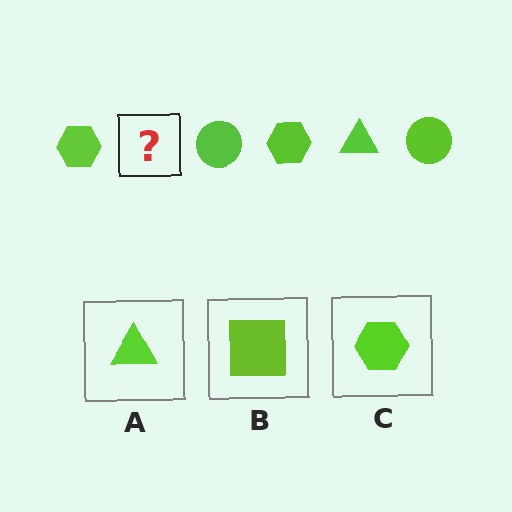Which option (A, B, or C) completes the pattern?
A.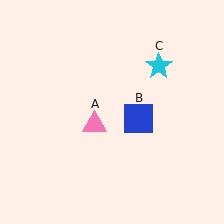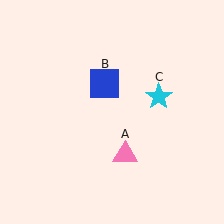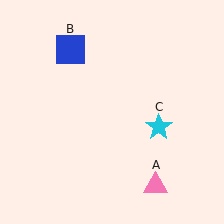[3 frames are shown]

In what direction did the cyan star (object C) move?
The cyan star (object C) moved down.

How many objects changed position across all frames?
3 objects changed position: pink triangle (object A), blue square (object B), cyan star (object C).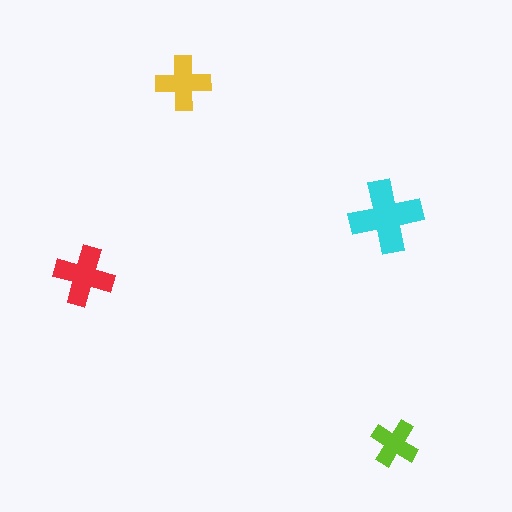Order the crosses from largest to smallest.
the cyan one, the red one, the yellow one, the lime one.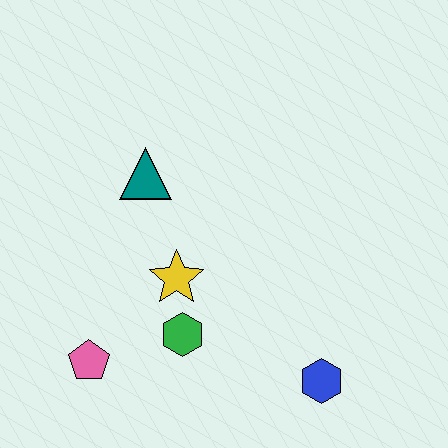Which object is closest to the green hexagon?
The yellow star is closest to the green hexagon.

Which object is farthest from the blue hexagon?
The teal triangle is farthest from the blue hexagon.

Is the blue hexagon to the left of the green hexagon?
No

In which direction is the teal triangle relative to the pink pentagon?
The teal triangle is above the pink pentagon.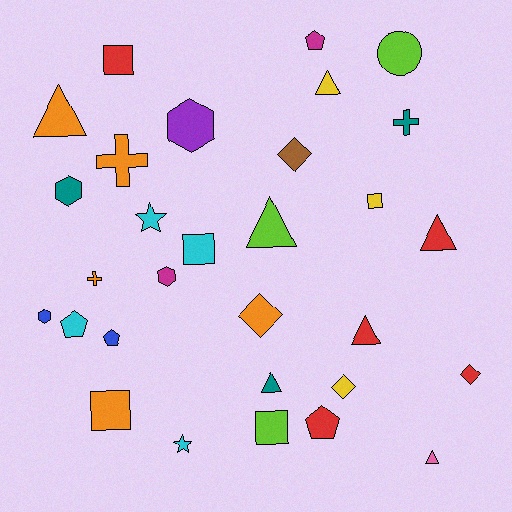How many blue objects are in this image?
There are 2 blue objects.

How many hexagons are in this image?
There are 4 hexagons.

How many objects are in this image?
There are 30 objects.